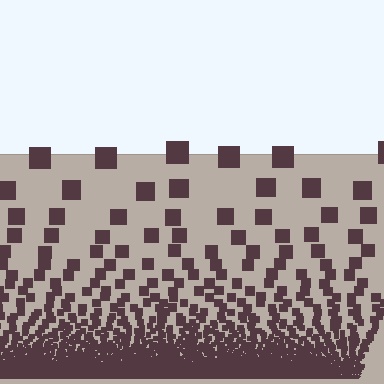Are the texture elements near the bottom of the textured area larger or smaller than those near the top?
Smaller. The gradient is inverted — elements near the bottom are smaller and denser.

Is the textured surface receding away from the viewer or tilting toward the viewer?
The surface appears to tilt toward the viewer. Texture elements get larger and sparser toward the top.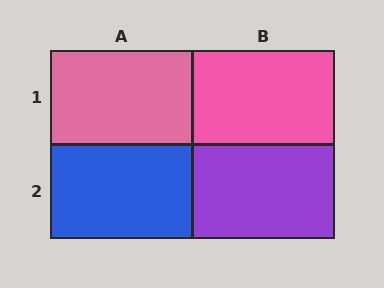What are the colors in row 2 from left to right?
Blue, purple.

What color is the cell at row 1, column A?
Pink.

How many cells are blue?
1 cell is blue.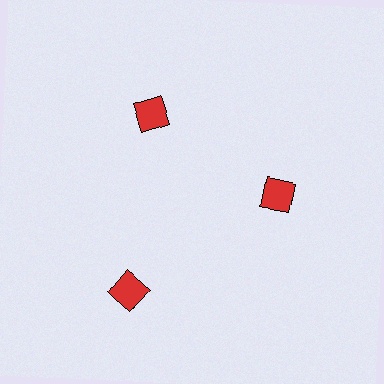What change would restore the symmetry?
The symmetry would be restored by moving it inward, back onto the ring so that all 3 squares sit at equal angles and equal distance from the center.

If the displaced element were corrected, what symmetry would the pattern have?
It would have 3-fold rotational symmetry — the pattern would map onto itself every 120 degrees.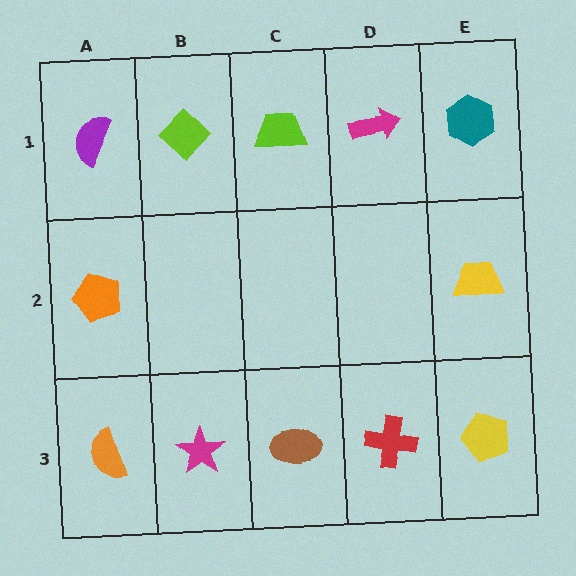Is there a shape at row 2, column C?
No, that cell is empty.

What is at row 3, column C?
A brown ellipse.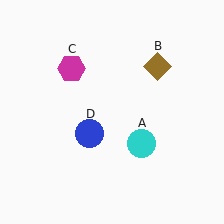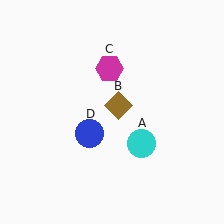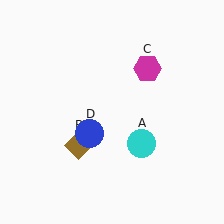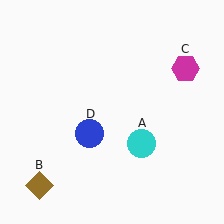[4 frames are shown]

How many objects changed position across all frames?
2 objects changed position: brown diamond (object B), magenta hexagon (object C).